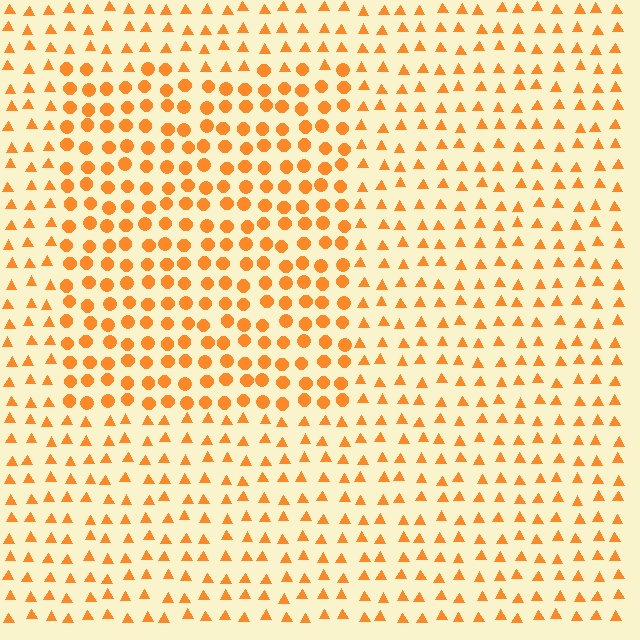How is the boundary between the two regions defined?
The boundary is defined by a change in element shape: circles inside vs. triangles outside. All elements share the same color and spacing.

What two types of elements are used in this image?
The image uses circles inside the rectangle region and triangles outside it.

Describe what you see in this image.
The image is filled with small orange elements arranged in a uniform grid. A rectangle-shaped region contains circles, while the surrounding area contains triangles. The boundary is defined purely by the change in element shape.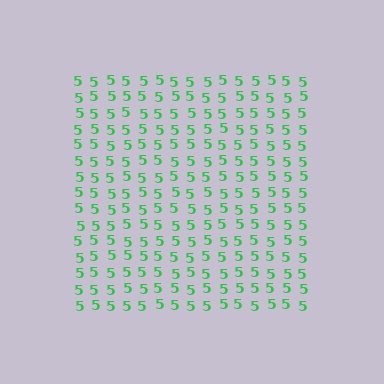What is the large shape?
The large shape is a square.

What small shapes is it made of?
It is made of small digit 5's.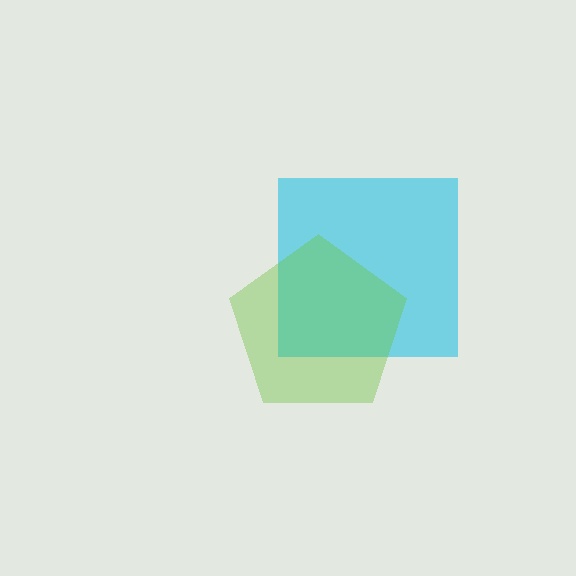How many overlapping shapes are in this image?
There are 2 overlapping shapes in the image.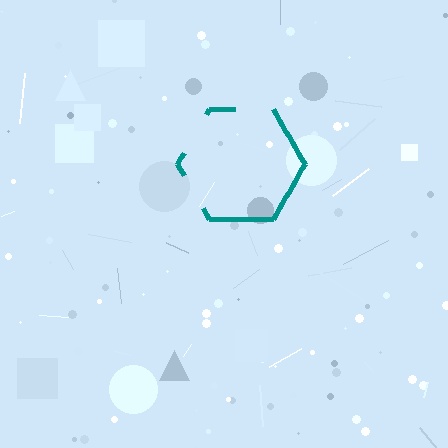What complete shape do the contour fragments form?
The contour fragments form a hexagon.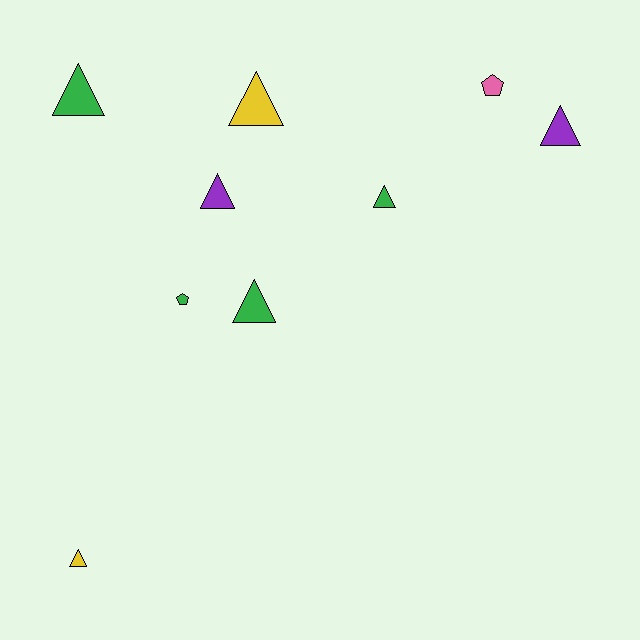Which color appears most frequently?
Green, with 4 objects.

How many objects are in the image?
There are 9 objects.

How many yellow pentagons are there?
There are no yellow pentagons.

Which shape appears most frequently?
Triangle, with 7 objects.